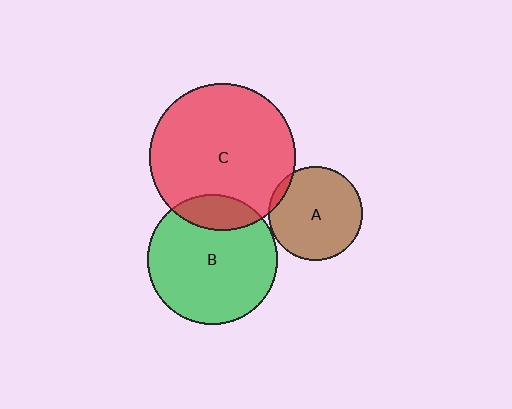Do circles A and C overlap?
Yes.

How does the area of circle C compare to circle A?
Approximately 2.4 times.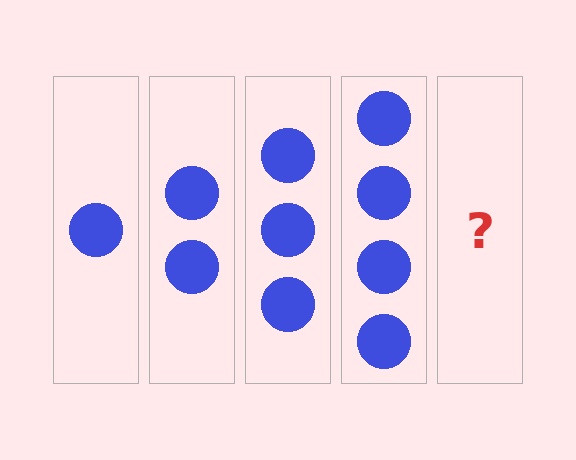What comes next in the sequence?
The next element should be 5 circles.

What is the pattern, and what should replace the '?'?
The pattern is that each step adds one more circle. The '?' should be 5 circles.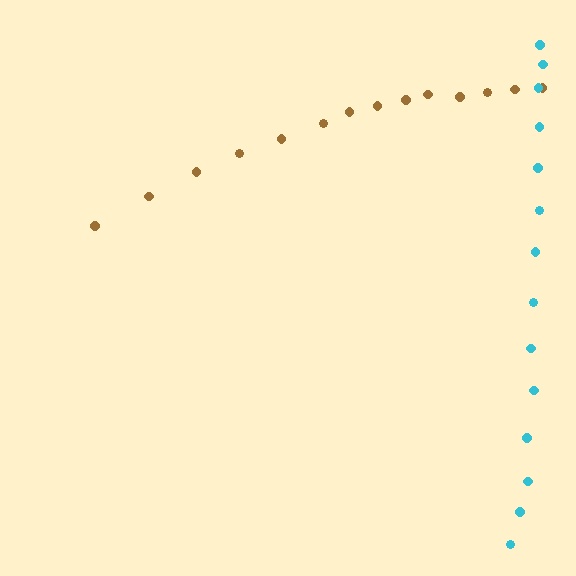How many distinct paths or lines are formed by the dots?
There are 2 distinct paths.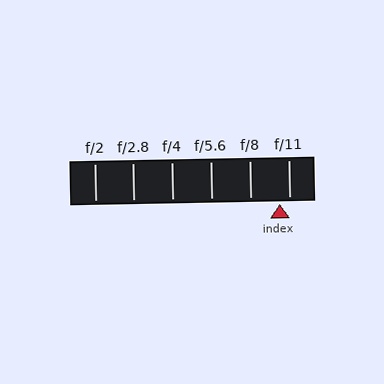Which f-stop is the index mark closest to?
The index mark is closest to f/11.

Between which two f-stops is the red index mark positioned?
The index mark is between f/8 and f/11.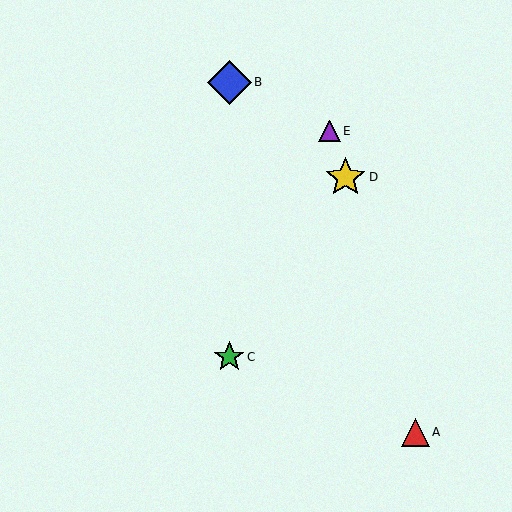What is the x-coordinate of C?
Object C is at x≈229.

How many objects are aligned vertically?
2 objects (B, C) are aligned vertically.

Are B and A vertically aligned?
No, B is at x≈229 and A is at x≈415.